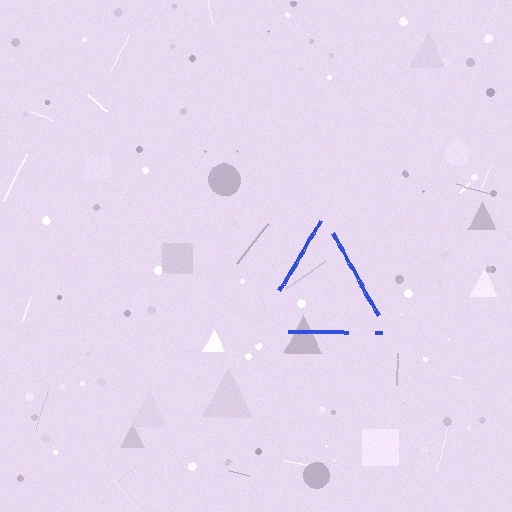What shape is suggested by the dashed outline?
The dashed outline suggests a triangle.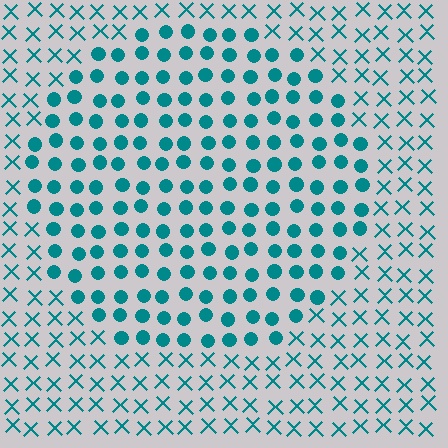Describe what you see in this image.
The image is filled with small teal elements arranged in a uniform grid. A circle-shaped region contains circles, while the surrounding area contains X marks. The boundary is defined purely by the change in element shape.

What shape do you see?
I see a circle.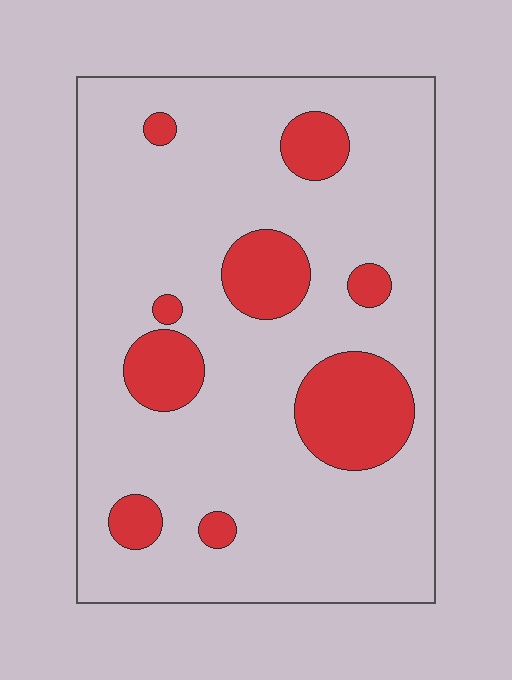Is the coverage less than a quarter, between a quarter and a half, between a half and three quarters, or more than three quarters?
Less than a quarter.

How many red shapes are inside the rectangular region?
9.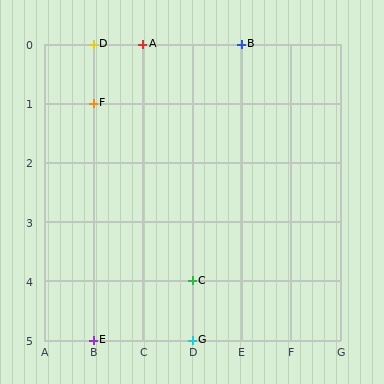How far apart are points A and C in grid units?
Points A and C are 1 column and 4 rows apart (about 4.1 grid units diagonally).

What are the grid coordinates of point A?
Point A is at grid coordinates (C, 0).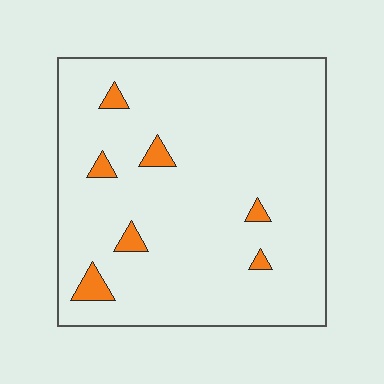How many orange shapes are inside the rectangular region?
7.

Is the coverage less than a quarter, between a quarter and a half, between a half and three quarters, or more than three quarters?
Less than a quarter.